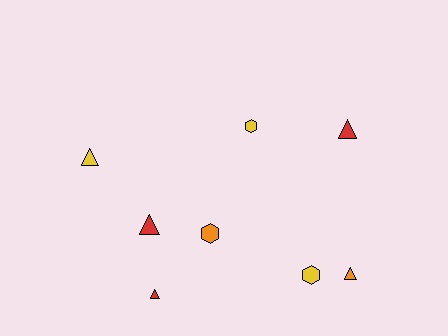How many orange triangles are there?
There is 1 orange triangle.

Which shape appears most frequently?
Triangle, with 5 objects.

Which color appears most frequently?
Yellow, with 3 objects.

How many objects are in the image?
There are 8 objects.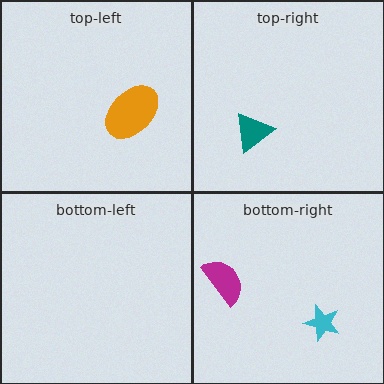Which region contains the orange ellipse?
The top-left region.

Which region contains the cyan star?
The bottom-right region.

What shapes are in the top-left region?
The orange ellipse.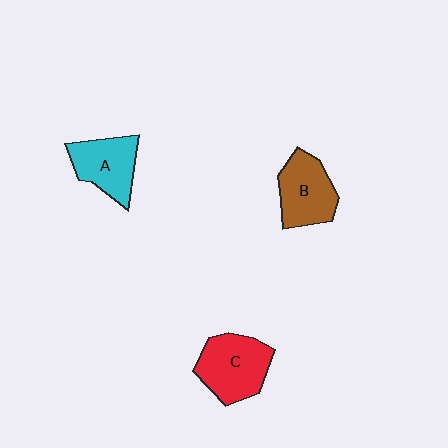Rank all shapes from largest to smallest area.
From largest to smallest: C (red), B (brown), A (cyan).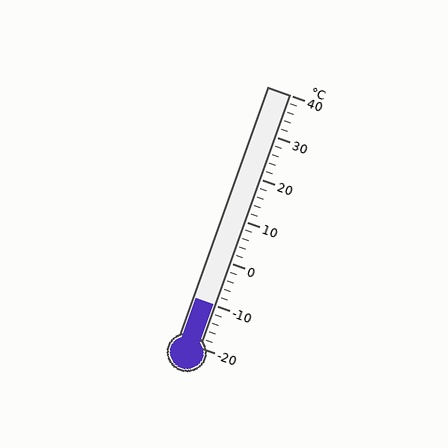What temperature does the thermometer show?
The thermometer shows approximately -10°C.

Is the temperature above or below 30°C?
The temperature is below 30°C.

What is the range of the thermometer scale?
The thermometer scale ranges from -20°C to 40°C.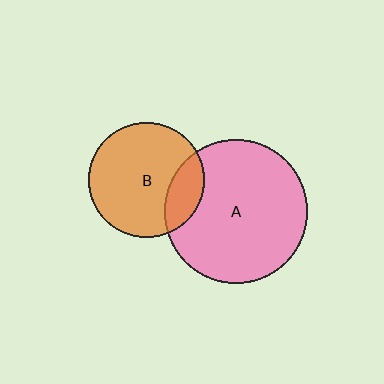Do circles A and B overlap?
Yes.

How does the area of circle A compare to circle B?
Approximately 1.5 times.